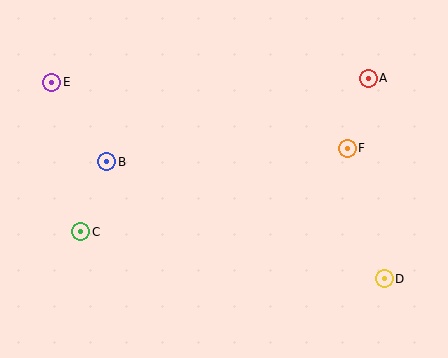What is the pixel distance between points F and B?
The distance between F and B is 241 pixels.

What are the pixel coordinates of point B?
Point B is at (107, 162).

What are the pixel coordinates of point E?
Point E is at (52, 82).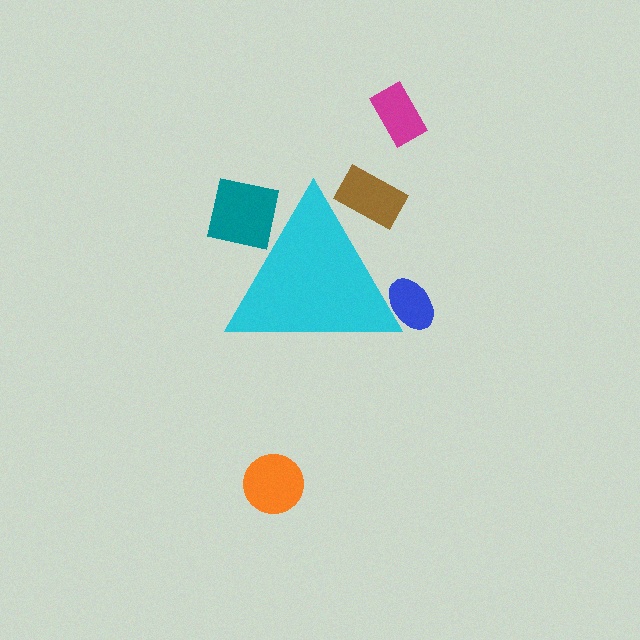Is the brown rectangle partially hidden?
Yes, the brown rectangle is partially hidden behind the cyan triangle.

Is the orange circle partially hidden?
No, the orange circle is fully visible.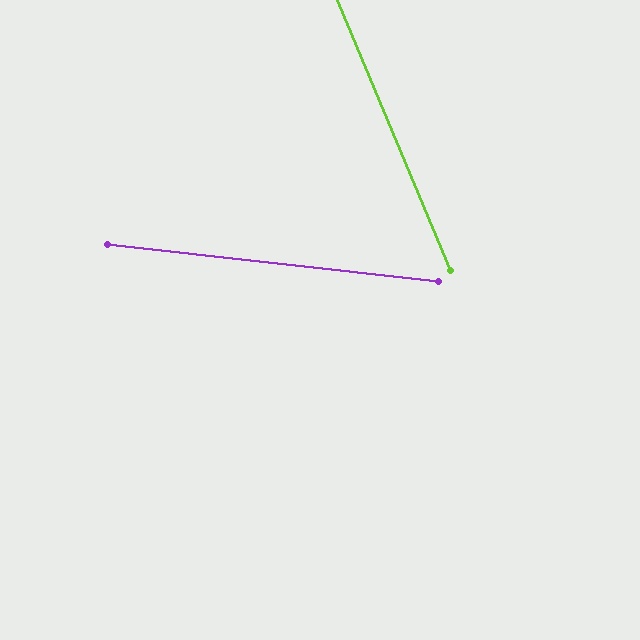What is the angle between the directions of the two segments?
Approximately 61 degrees.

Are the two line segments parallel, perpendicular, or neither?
Neither parallel nor perpendicular — they differ by about 61°.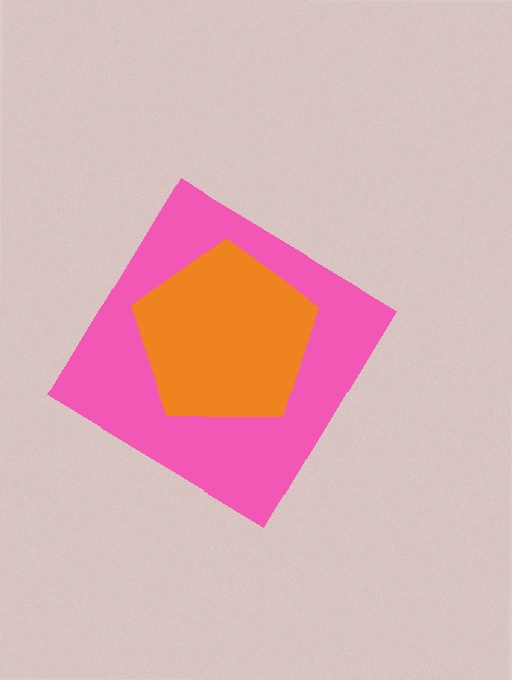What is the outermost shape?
The pink diamond.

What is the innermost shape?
The orange pentagon.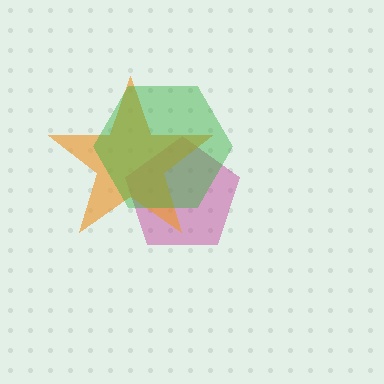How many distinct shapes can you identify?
There are 3 distinct shapes: a magenta pentagon, an orange star, a green hexagon.